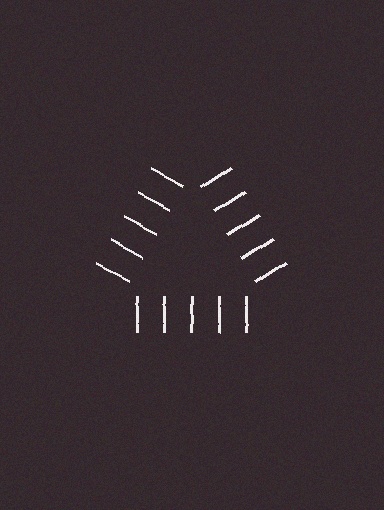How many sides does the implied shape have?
3 sides — the line-ends trace a triangle.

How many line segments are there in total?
15 — 5 along each of the 3 edges.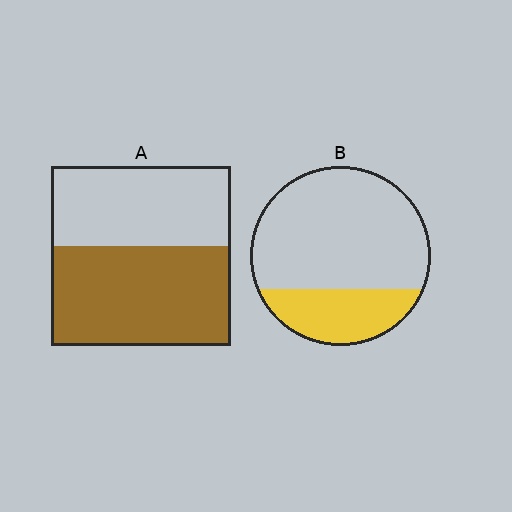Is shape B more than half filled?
No.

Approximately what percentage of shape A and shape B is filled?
A is approximately 55% and B is approximately 25%.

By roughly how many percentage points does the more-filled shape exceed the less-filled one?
By roughly 30 percentage points (A over B).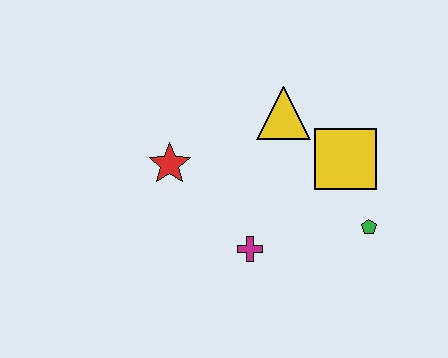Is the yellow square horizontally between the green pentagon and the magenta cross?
Yes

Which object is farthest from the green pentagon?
The red star is farthest from the green pentagon.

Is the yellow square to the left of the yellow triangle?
No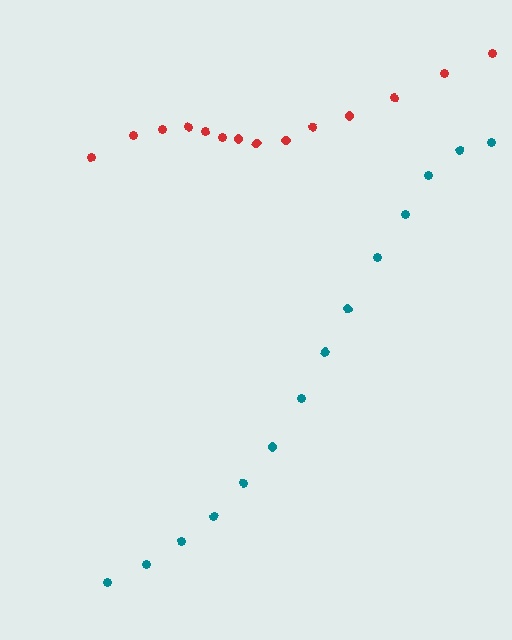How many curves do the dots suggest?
There are 2 distinct paths.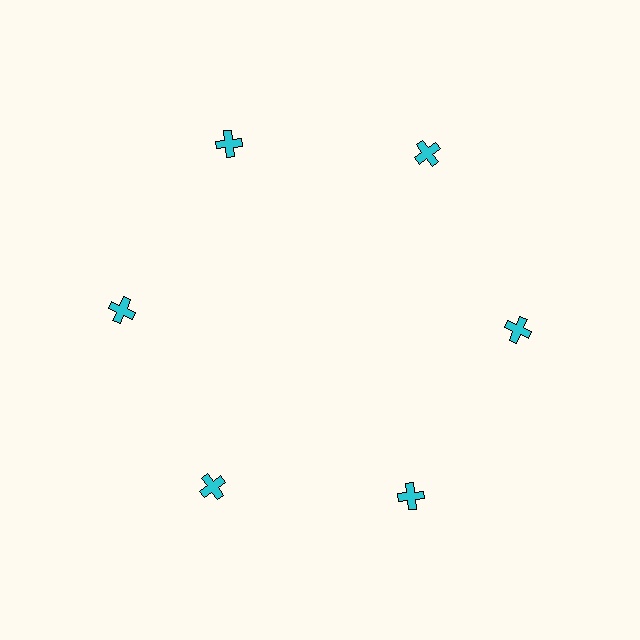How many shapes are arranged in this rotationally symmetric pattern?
There are 6 shapes, arranged in 6 groups of 1.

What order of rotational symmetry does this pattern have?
This pattern has 6-fold rotational symmetry.